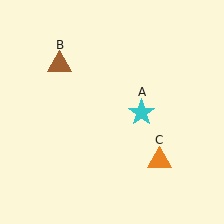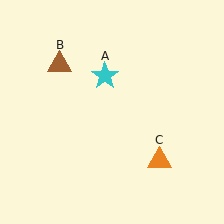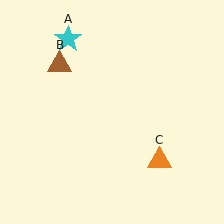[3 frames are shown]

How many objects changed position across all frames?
1 object changed position: cyan star (object A).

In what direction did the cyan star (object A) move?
The cyan star (object A) moved up and to the left.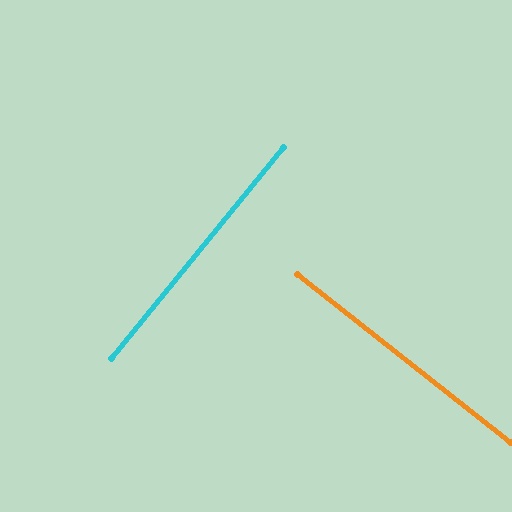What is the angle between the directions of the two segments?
Approximately 89 degrees.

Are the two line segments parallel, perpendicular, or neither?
Perpendicular — they meet at approximately 89°.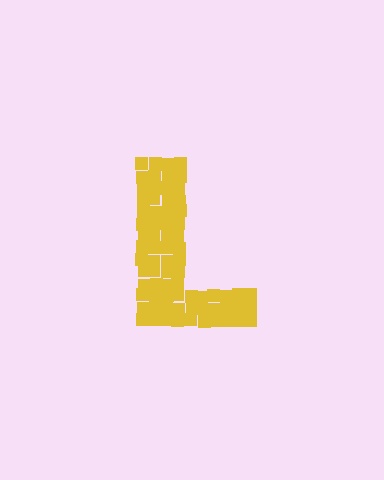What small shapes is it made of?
It is made of small squares.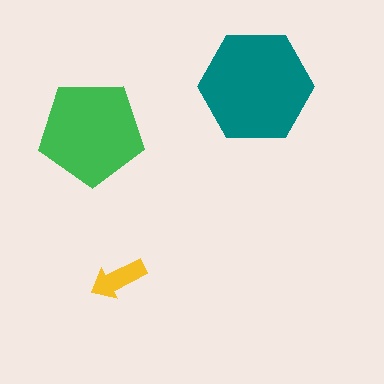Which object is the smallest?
The yellow arrow.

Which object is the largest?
The teal hexagon.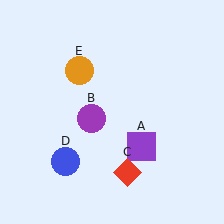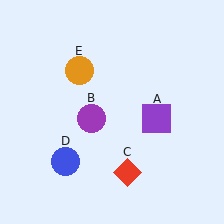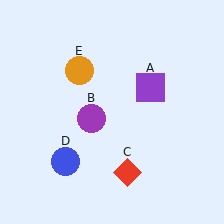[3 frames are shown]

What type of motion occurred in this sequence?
The purple square (object A) rotated counterclockwise around the center of the scene.